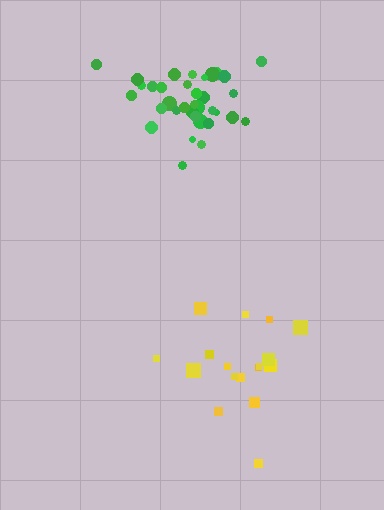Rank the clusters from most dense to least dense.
green, yellow.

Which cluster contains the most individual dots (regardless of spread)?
Green (35).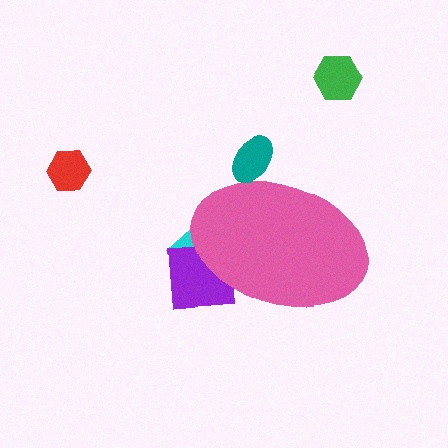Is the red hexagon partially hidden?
No, the red hexagon is fully visible.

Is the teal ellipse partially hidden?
Yes, the teal ellipse is partially hidden behind the pink ellipse.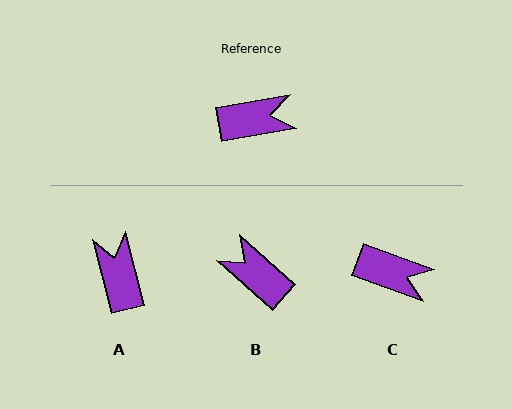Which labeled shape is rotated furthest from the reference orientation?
B, about 129 degrees away.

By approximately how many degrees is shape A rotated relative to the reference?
Approximately 95 degrees counter-clockwise.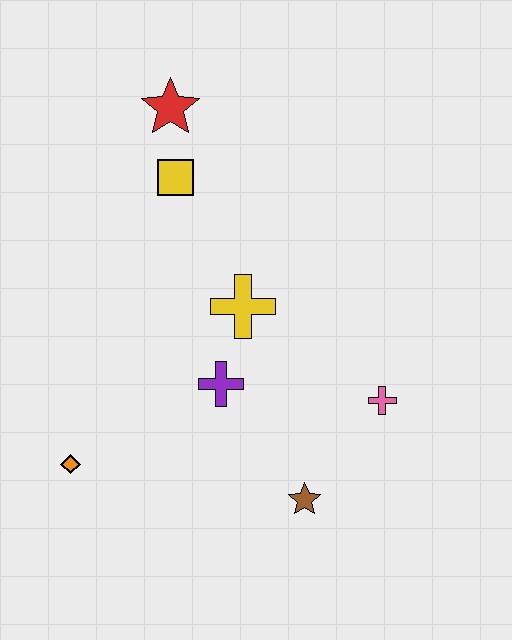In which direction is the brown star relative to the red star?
The brown star is below the red star.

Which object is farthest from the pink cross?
The red star is farthest from the pink cross.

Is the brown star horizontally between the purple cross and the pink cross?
Yes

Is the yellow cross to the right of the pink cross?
No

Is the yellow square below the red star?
Yes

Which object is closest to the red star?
The yellow square is closest to the red star.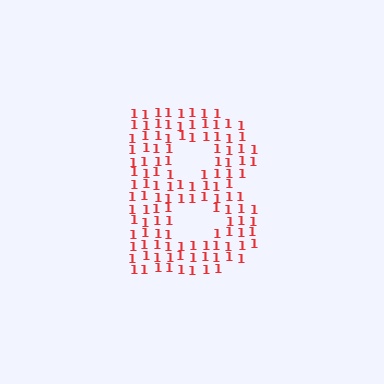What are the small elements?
The small elements are digit 1's.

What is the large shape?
The large shape is the letter B.